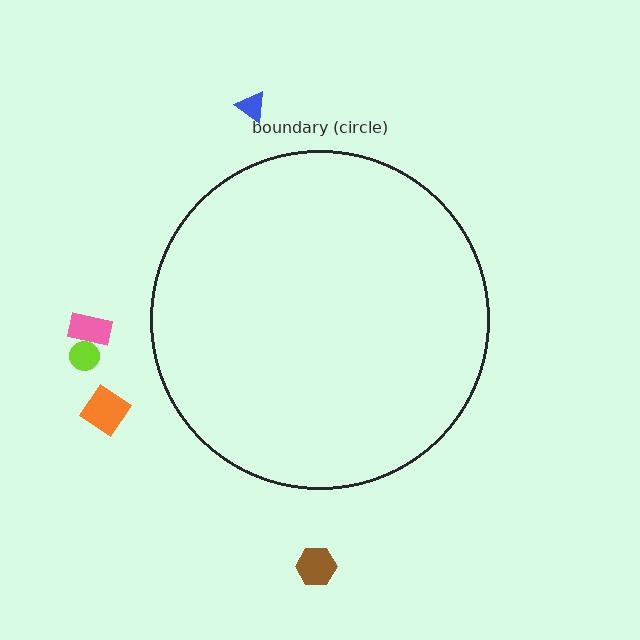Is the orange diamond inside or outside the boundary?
Outside.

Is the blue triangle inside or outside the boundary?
Outside.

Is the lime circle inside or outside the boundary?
Outside.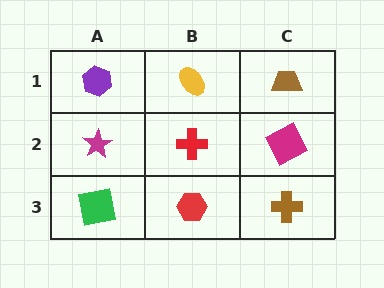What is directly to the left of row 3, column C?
A red hexagon.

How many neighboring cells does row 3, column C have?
2.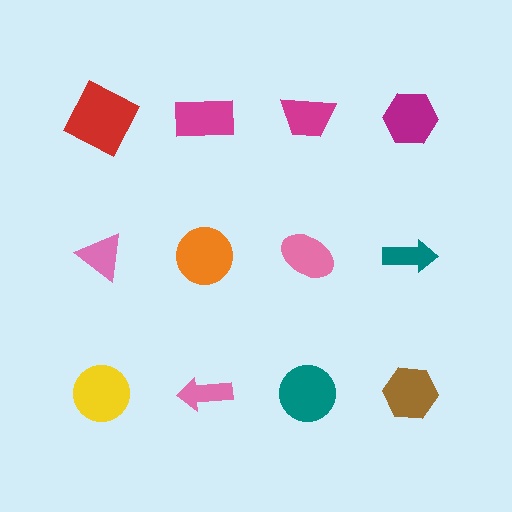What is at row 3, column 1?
A yellow circle.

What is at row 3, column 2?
A pink arrow.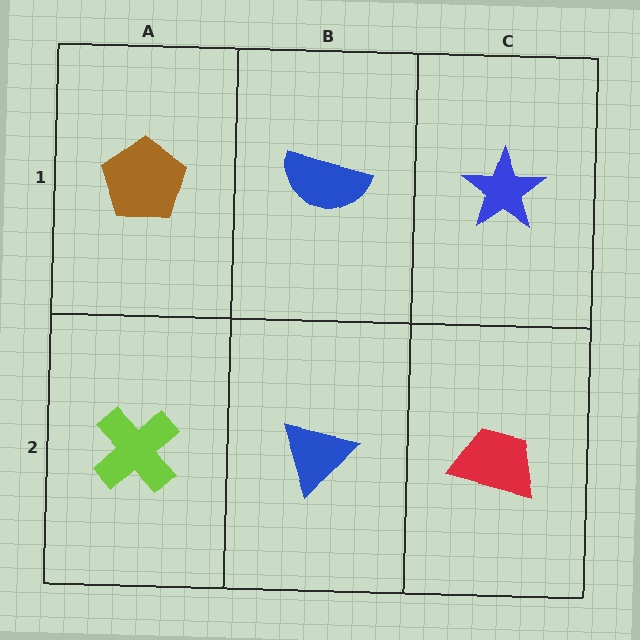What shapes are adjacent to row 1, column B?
A blue triangle (row 2, column B), a brown pentagon (row 1, column A), a blue star (row 1, column C).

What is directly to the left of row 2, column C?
A blue triangle.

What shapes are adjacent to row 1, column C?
A red trapezoid (row 2, column C), a blue semicircle (row 1, column B).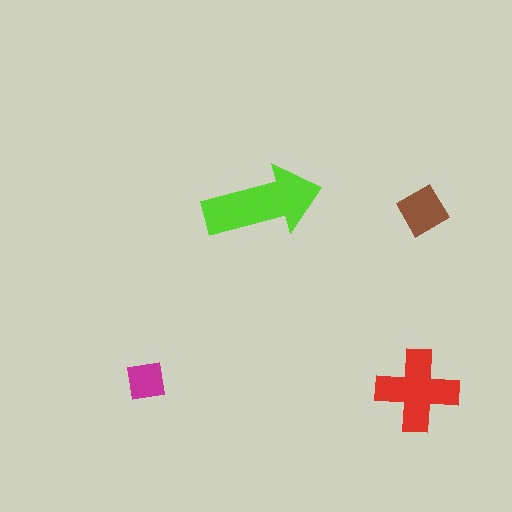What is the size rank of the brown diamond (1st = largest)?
3rd.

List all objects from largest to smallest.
The lime arrow, the red cross, the brown diamond, the magenta square.